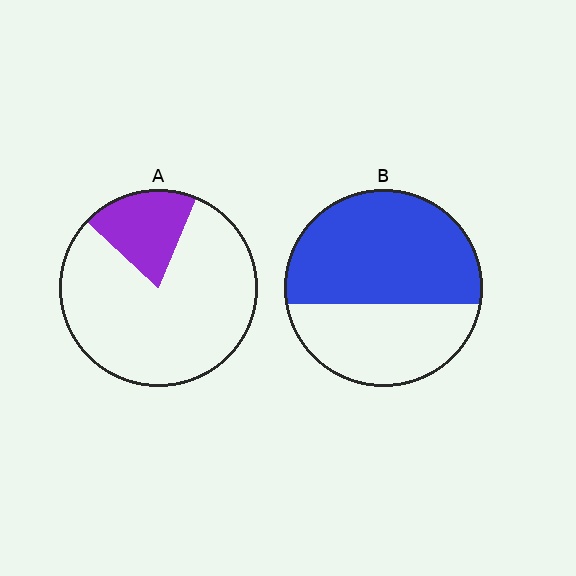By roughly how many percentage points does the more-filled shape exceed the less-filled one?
By roughly 40 percentage points (B over A).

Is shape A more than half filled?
No.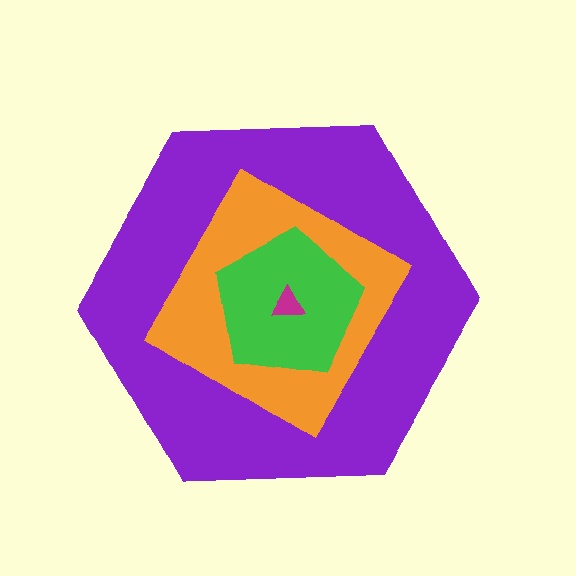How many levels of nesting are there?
4.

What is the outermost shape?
The purple hexagon.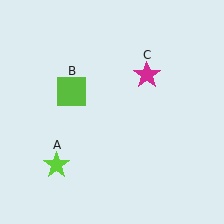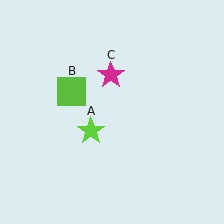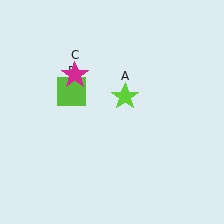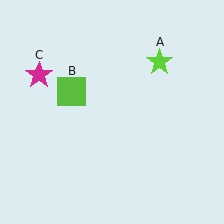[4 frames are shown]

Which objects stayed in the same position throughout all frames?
Lime square (object B) remained stationary.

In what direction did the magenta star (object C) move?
The magenta star (object C) moved left.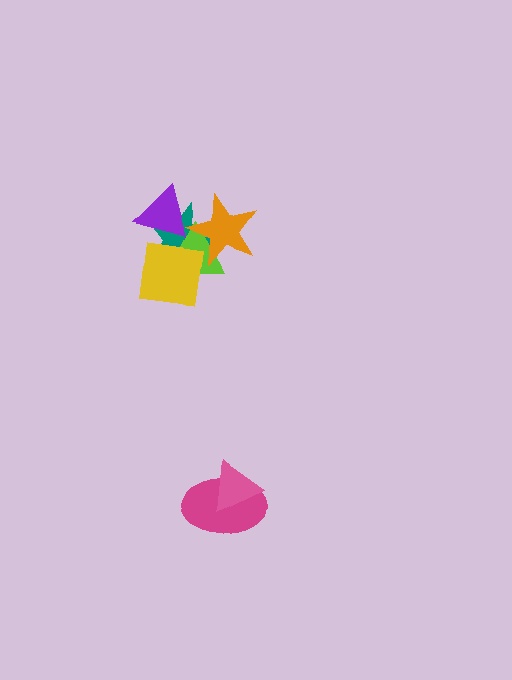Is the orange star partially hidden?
Yes, it is partially covered by another shape.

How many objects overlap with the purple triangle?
4 objects overlap with the purple triangle.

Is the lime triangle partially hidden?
Yes, it is partially covered by another shape.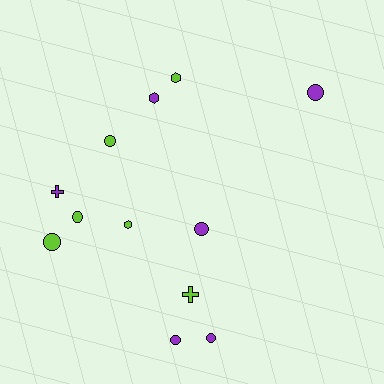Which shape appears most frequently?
Circle, with 7 objects.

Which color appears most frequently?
Lime, with 6 objects.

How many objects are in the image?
There are 12 objects.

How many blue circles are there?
There are no blue circles.